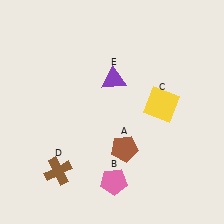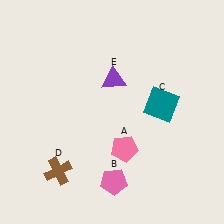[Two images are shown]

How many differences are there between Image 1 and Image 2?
There are 2 differences between the two images.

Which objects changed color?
A changed from brown to pink. C changed from yellow to teal.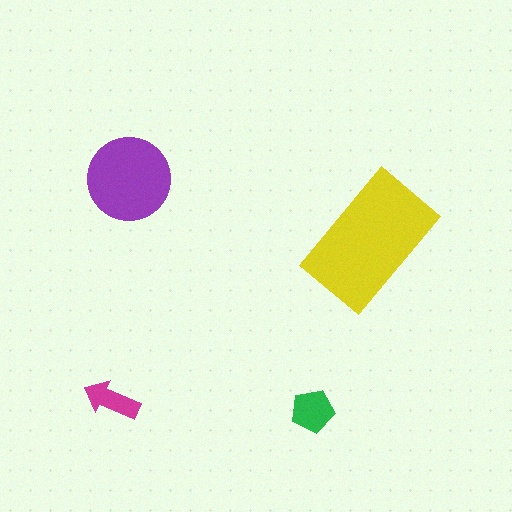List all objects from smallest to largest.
The magenta arrow, the green pentagon, the purple circle, the yellow rectangle.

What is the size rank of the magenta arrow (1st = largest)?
4th.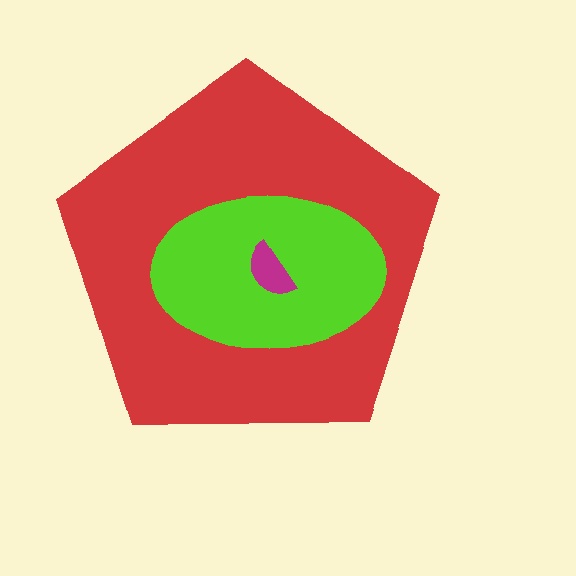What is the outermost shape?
The red pentagon.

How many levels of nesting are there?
3.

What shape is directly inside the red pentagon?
The lime ellipse.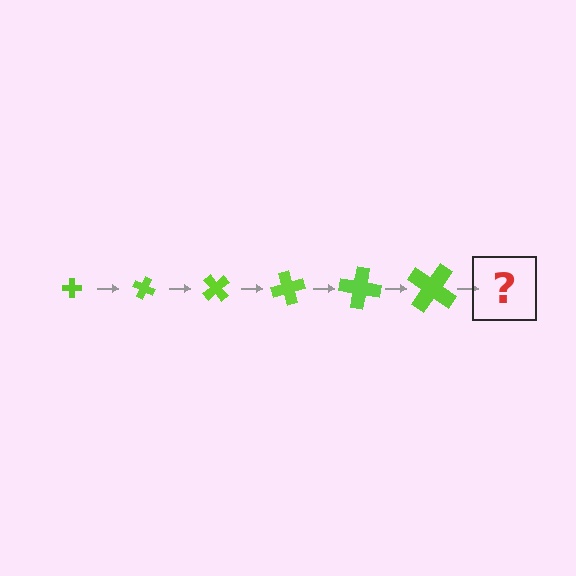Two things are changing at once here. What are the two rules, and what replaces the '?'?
The two rules are that the cross grows larger each step and it rotates 25 degrees each step. The '?' should be a cross, larger than the previous one and rotated 150 degrees from the start.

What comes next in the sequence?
The next element should be a cross, larger than the previous one and rotated 150 degrees from the start.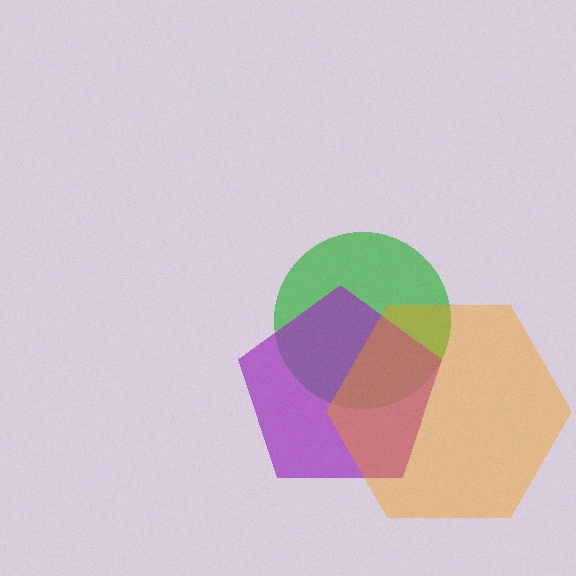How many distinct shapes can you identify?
There are 3 distinct shapes: a green circle, a purple pentagon, an orange hexagon.